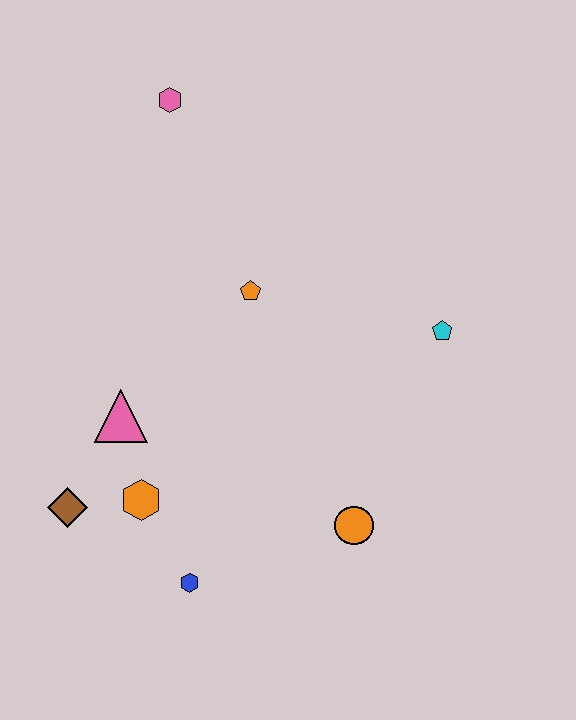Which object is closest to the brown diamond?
The orange hexagon is closest to the brown diamond.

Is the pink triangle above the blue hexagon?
Yes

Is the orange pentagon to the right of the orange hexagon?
Yes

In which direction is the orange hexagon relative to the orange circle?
The orange hexagon is to the left of the orange circle.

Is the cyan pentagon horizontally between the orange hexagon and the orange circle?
No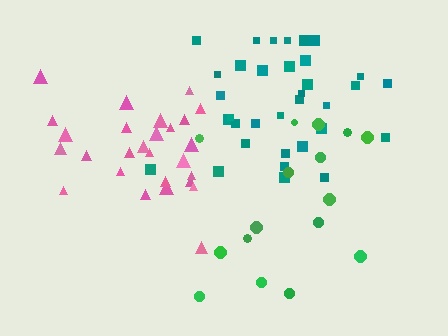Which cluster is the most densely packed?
Teal.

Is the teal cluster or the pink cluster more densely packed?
Teal.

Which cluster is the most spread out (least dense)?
Green.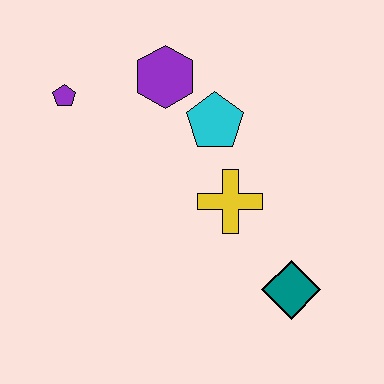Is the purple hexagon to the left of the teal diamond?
Yes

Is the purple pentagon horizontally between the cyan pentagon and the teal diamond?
No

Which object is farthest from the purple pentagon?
The teal diamond is farthest from the purple pentagon.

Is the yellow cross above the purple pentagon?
No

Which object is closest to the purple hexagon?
The cyan pentagon is closest to the purple hexagon.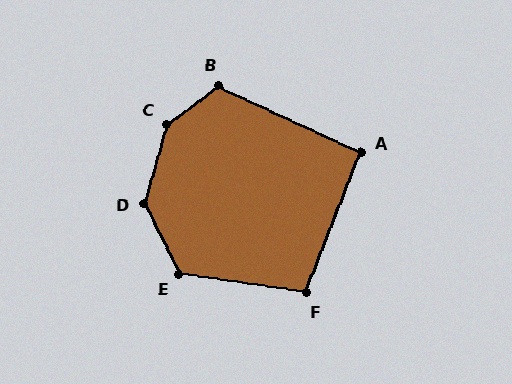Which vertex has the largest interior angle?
C, at approximately 142 degrees.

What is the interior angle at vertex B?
Approximately 119 degrees (obtuse).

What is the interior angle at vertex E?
Approximately 125 degrees (obtuse).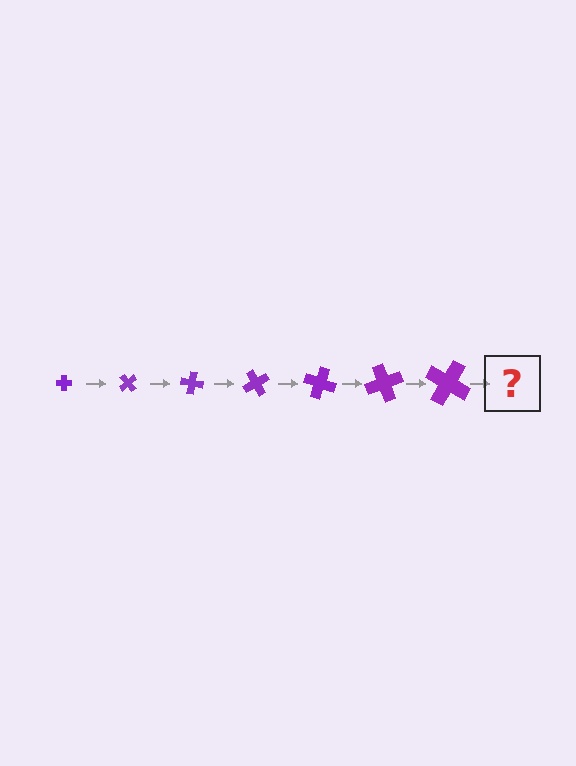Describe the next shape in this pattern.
It should be a cross, larger than the previous one and rotated 350 degrees from the start.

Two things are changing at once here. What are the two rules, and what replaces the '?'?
The two rules are that the cross grows larger each step and it rotates 50 degrees each step. The '?' should be a cross, larger than the previous one and rotated 350 degrees from the start.